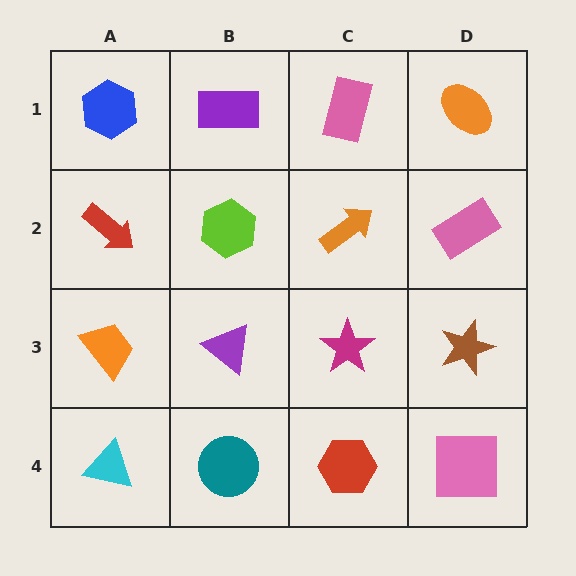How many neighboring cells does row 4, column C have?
3.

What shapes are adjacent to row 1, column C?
An orange arrow (row 2, column C), a purple rectangle (row 1, column B), an orange ellipse (row 1, column D).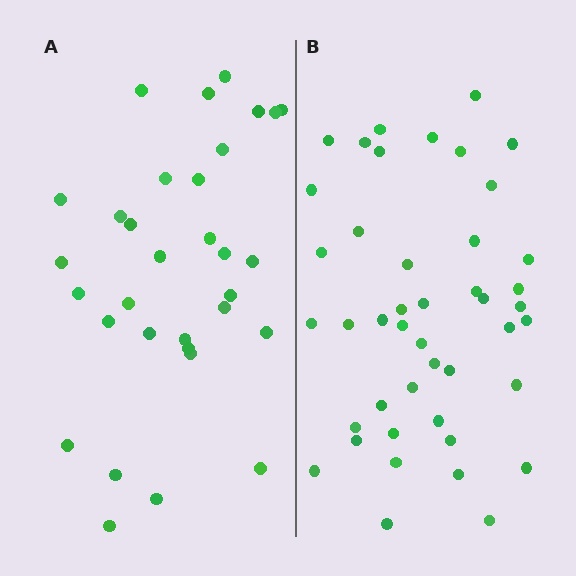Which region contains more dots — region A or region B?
Region B (the right region) has more dots.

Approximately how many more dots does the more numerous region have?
Region B has roughly 12 or so more dots than region A.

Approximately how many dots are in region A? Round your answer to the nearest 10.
About 30 dots. (The exact count is 32, which rounds to 30.)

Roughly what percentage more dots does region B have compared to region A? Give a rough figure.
About 40% more.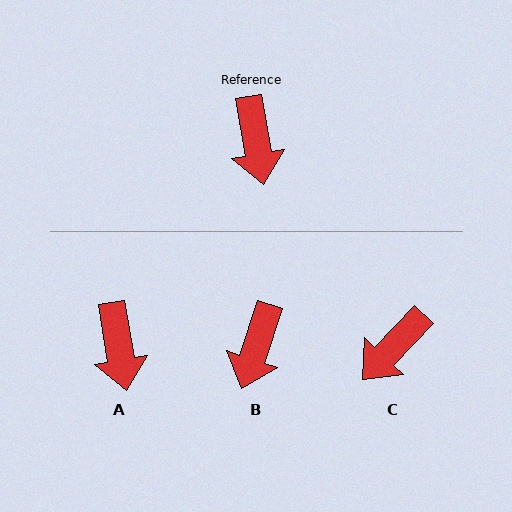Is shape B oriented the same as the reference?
No, it is off by about 28 degrees.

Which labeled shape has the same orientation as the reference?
A.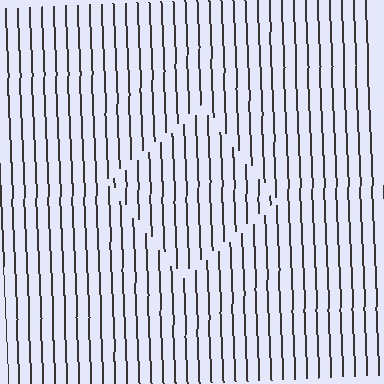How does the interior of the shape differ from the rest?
The interior of the shape contains the same grating, shifted by half a period — the contour is defined by the phase discontinuity where line-ends from the inner and outer gratings abut.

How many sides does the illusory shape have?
4 sides — the line-ends trace a square.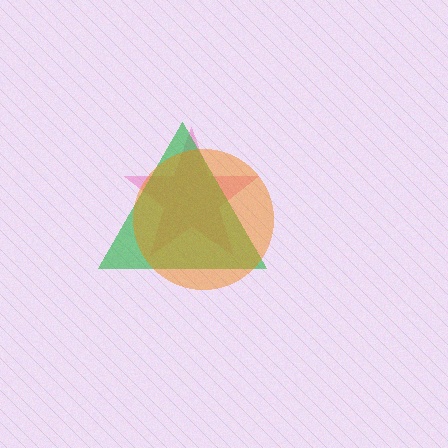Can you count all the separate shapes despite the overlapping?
Yes, there are 3 separate shapes.